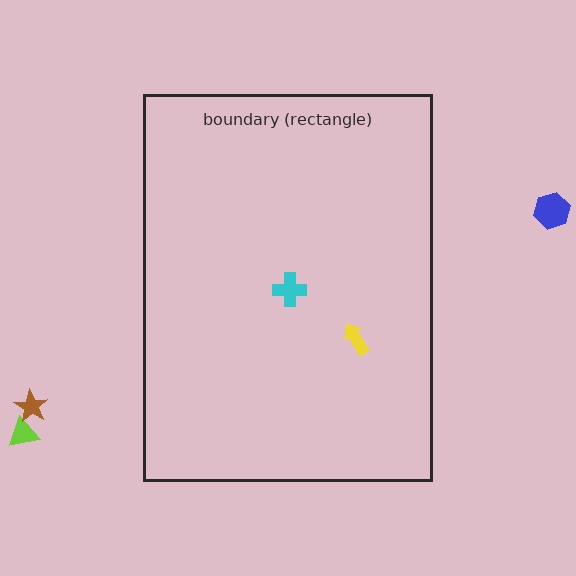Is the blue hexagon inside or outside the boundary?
Outside.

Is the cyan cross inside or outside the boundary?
Inside.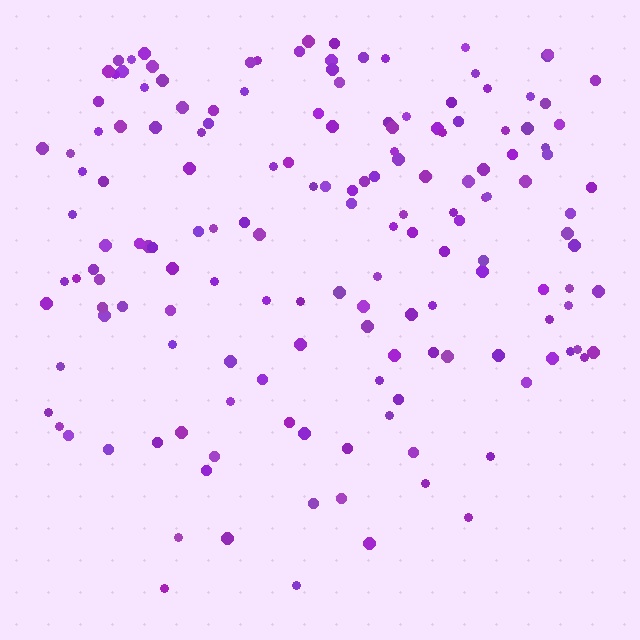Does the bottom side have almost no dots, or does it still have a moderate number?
Still a moderate number, just noticeably fewer than the top.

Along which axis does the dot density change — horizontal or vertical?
Vertical.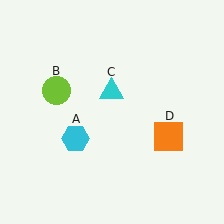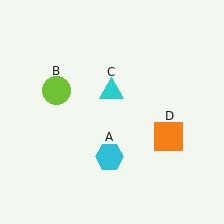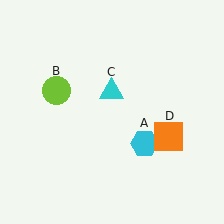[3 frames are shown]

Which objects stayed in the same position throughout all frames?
Lime circle (object B) and cyan triangle (object C) and orange square (object D) remained stationary.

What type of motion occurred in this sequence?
The cyan hexagon (object A) rotated counterclockwise around the center of the scene.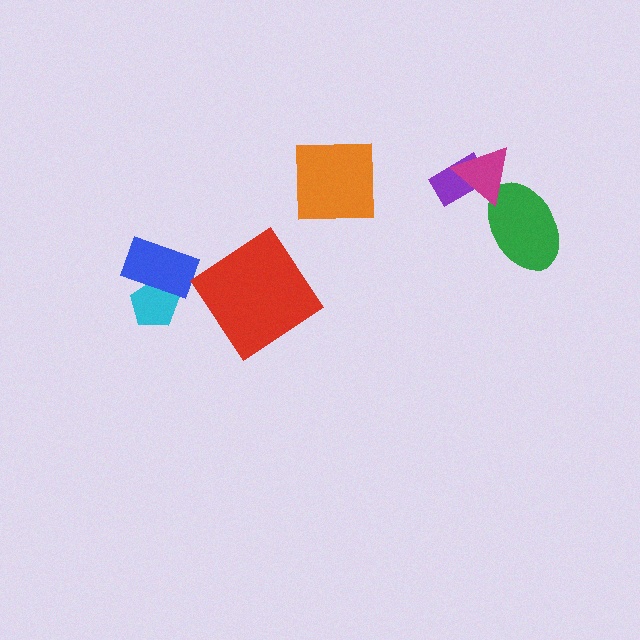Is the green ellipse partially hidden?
Yes, it is partially covered by another shape.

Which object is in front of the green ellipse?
The magenta triangle is in front of the green ellipse.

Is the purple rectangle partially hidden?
Yes, it is partially covered by another shape.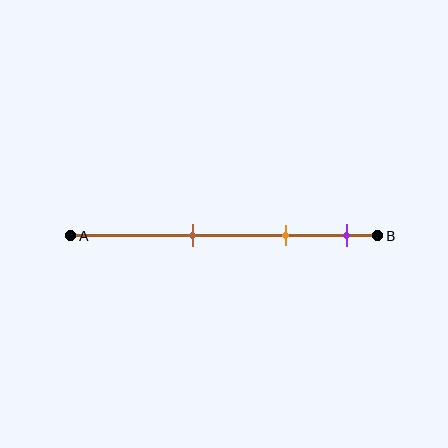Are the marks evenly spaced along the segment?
Yes, the marks are approximately evenly spaced.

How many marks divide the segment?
There are 3 marks dividing the segment.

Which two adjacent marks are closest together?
The orange and purple marks are the closest adjacent pair.